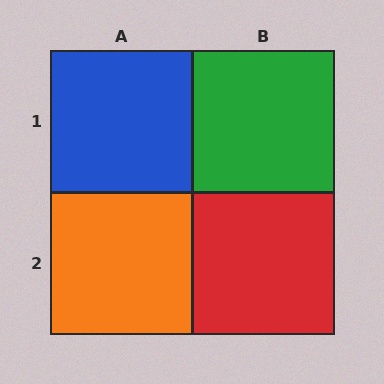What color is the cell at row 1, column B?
Green.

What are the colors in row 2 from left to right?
Orange, red.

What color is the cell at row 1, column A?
Blue.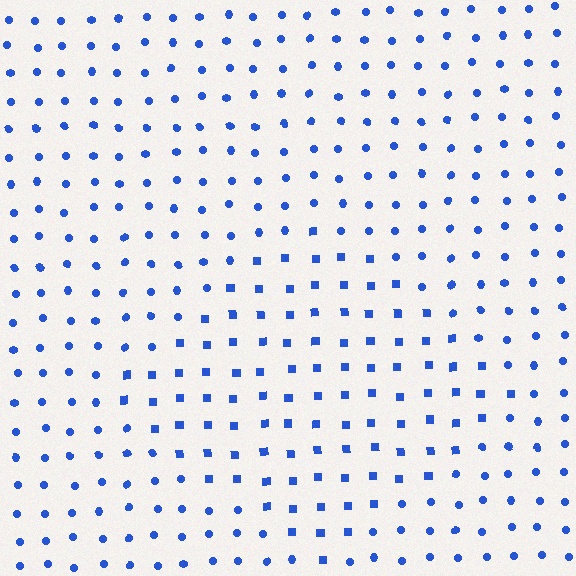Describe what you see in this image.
The image is filled with small blue elements arranged in a uniform grid. A diamond-shaped region contains squares, while the surrounding area contains circles. The boundary is defined purely by the change in element shape.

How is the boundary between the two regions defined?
The boundary is defined by a change in element shape: squares inside vs. circles outside. All elements share the same color and spacing.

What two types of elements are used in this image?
The image uses squares inside the diamond region and circles outside it.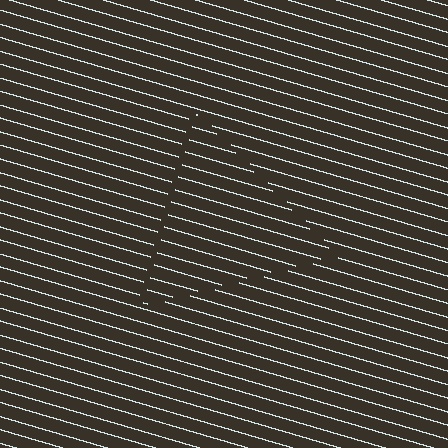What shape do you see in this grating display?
An illusory triangle. The interior of the shape contains the same grating, shifted by half a period — the contour is defined by the phase discontinuity where line-ends from the inner and outer gratings abut.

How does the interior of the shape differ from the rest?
The interior of the shape contains the same grating, shifted by half a period — the contour is defined by the phase discontinuity where line-ends from the inner and outer gratings abut.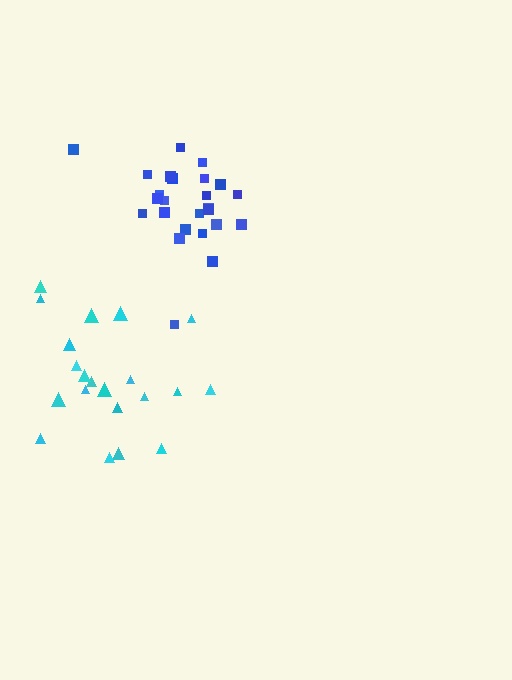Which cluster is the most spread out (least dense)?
Cyan.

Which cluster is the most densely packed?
Blue.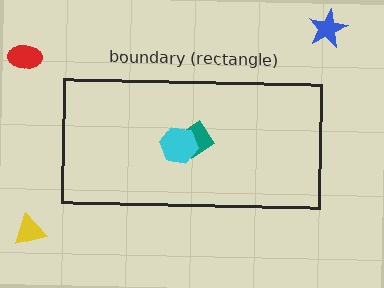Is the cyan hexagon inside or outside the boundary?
Inside.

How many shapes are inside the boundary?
2 inside, 3 outside.